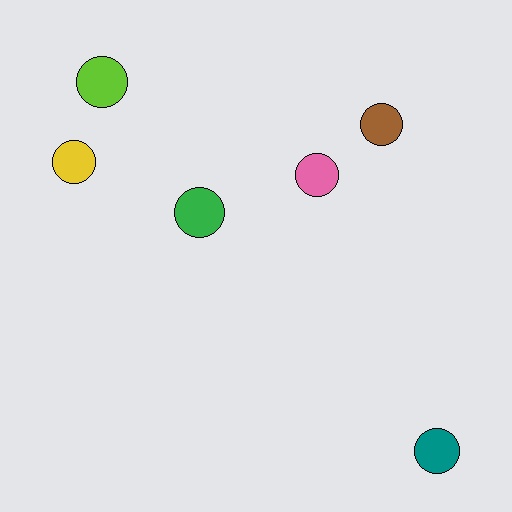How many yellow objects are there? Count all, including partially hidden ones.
There is 1 yellow object.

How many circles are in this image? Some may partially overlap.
There are 6 circles.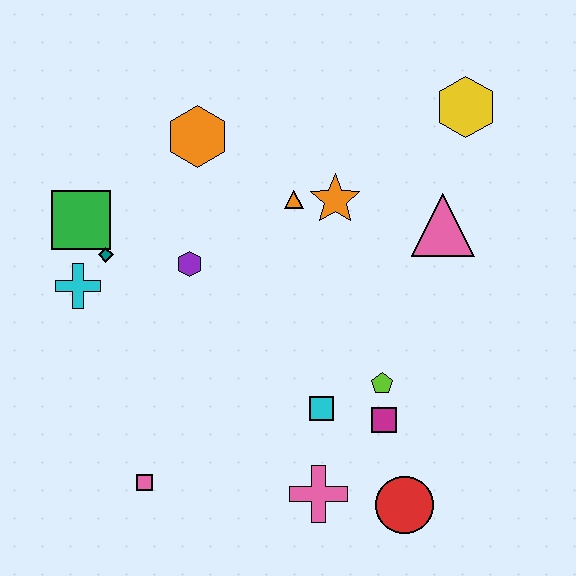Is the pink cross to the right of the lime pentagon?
No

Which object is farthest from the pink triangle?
The pink square is farthest from the pink triangle.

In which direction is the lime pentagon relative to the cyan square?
The lime pentagon is to the right of the cyan square.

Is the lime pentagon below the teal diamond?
Yes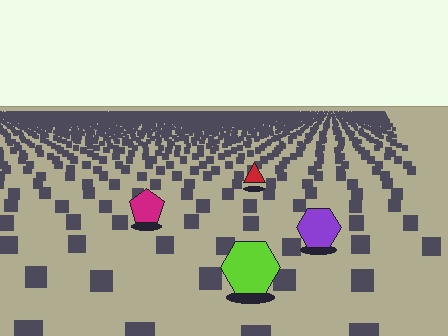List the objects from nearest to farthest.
From nearest to farthest: the lime hexagon, the purple hexagon, the magenta pentagon, the red triangle.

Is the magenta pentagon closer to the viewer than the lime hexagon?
No. The lime hexagon is closer — you can tell from the texture gradient: the ground texture is coarser near it.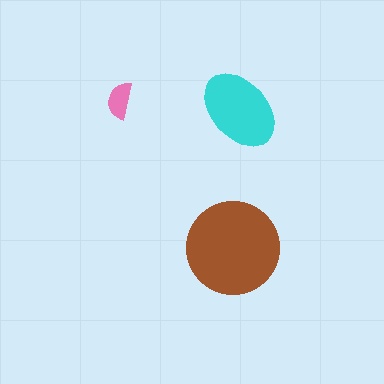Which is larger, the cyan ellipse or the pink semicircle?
The cyan ellipse.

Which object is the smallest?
The pink semicircle.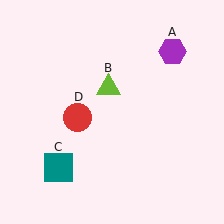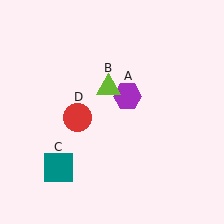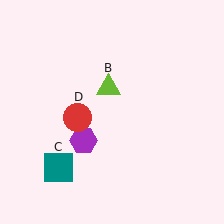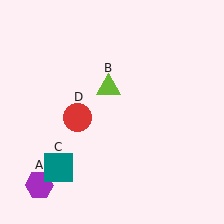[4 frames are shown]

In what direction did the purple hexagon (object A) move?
The purple hexagon (object A) moved down and to the left.